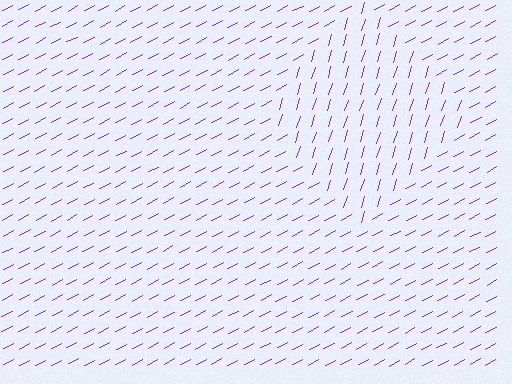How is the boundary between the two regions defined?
The boundary is defined purely by a change in line orientation (approximately 45 degrees difference). All lines are the same color and thickness.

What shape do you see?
I see a diamond.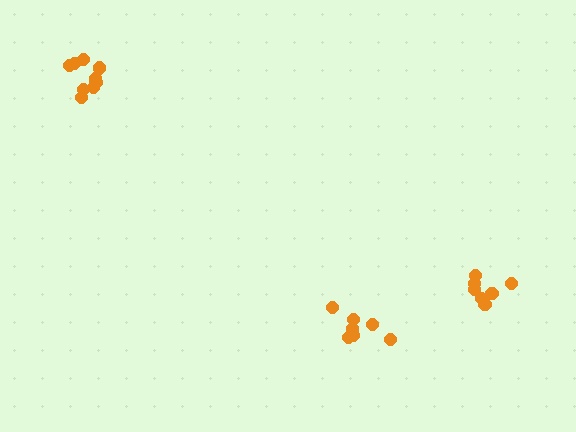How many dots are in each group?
Group 1: 9 dots, Group 2: 7 dots, Group 3: 7 dots (23 total).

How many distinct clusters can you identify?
There are 3 distinct clusters.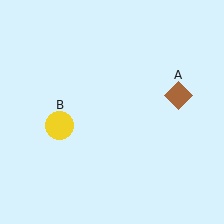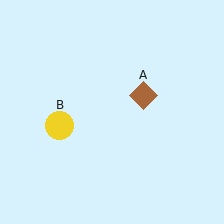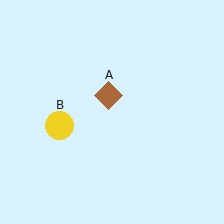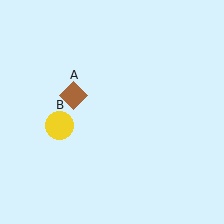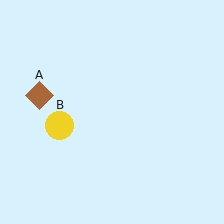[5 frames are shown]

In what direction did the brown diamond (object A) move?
The brown diamond (object A) moved left.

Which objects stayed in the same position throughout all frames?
Yellow circle (object B) remained stationary.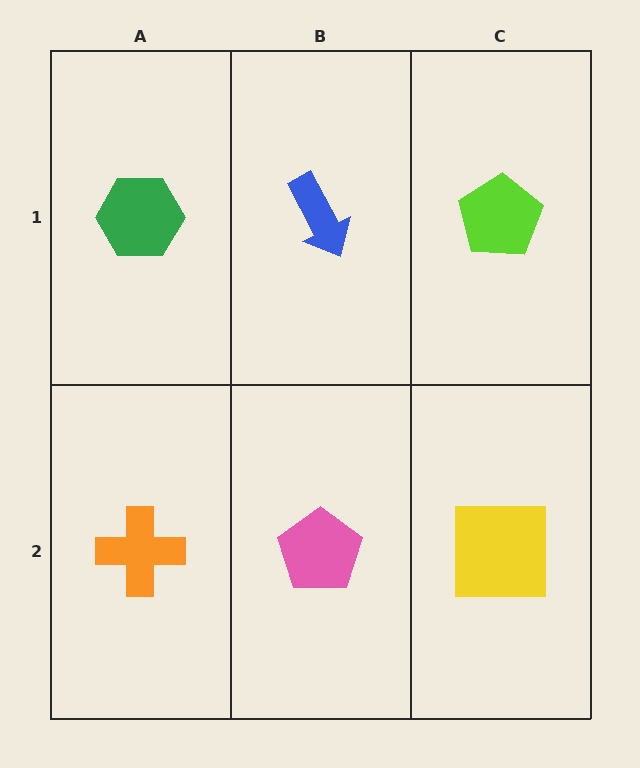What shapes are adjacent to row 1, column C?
A yellow square (row 2, column C), a blue arrow (row 1, column B).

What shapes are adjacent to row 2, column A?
A green hexagon (row 1, column A), a pink pentagon (row 2, column B).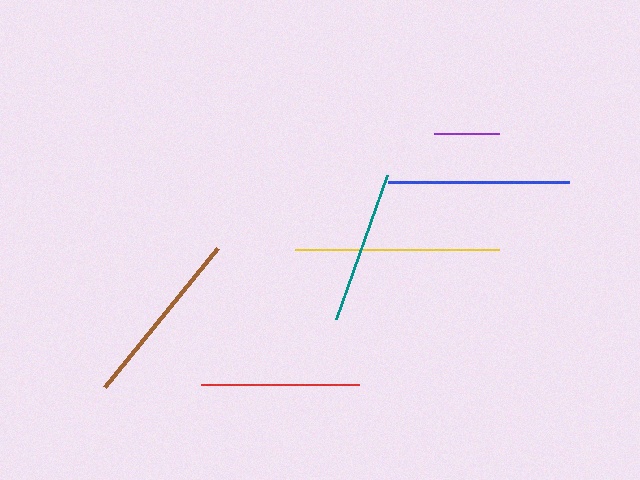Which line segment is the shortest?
The purple line is the shortest at approximately 65 pixels.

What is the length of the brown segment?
The brown segment is approximately 179 pixels long.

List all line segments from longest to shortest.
From longest to shortest: yellow, blue, brown, red, teal, purple.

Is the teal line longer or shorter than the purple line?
The teal line is longer than the purple line.